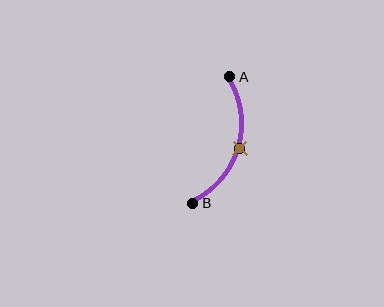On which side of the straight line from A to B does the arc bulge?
The arc bulges to the right of the straight line connecting A and B.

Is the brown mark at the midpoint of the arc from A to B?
Yes. The brown mark lies on the arc at equal arc-length from both A and B — it is the arc midpoint.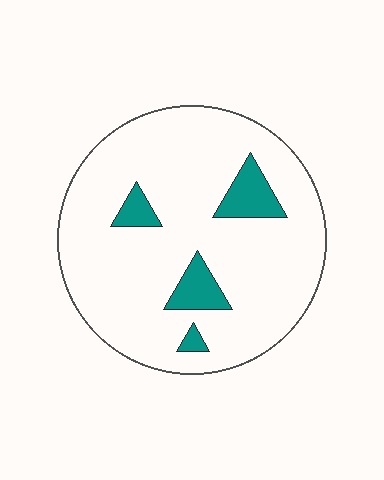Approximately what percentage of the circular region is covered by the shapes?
Approximately 10%.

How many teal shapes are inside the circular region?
4.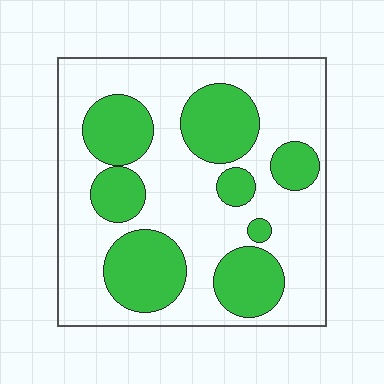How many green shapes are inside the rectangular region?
8.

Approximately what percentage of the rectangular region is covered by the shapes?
Approximately 35%.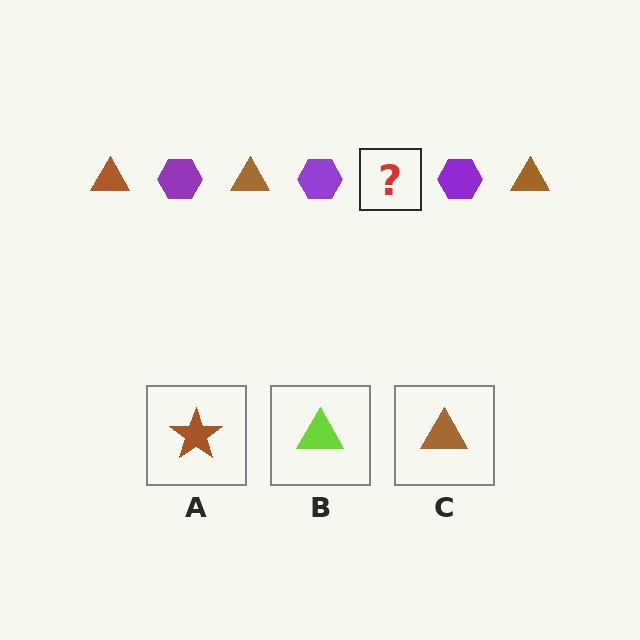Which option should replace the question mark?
Option C.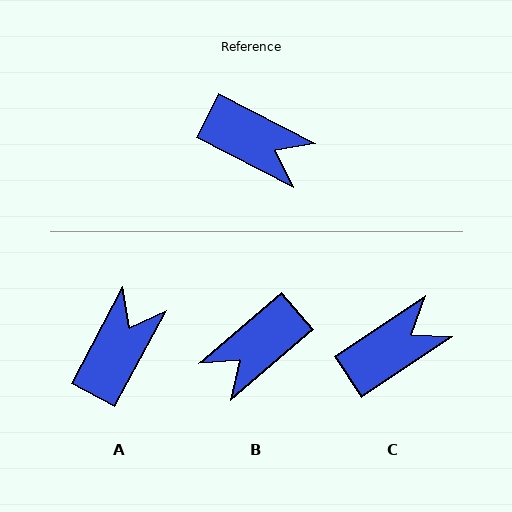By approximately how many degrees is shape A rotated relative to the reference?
Approximately 89 degrees counter-clockwise.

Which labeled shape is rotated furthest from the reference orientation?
B, about 112 degrees away.